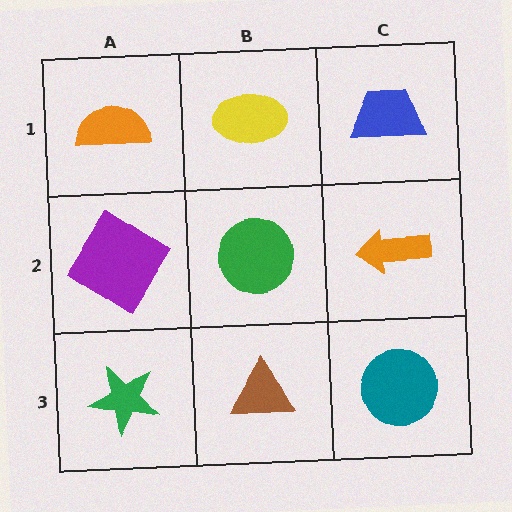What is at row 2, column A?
A purple diamond.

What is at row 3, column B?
A brown triangle.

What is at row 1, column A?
An orange semicircle.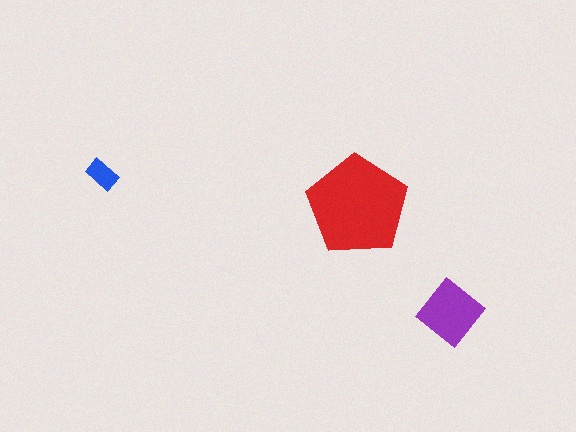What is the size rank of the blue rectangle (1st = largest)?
3rd.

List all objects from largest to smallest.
The red pentagon, the purple diamond, the blue rectangle.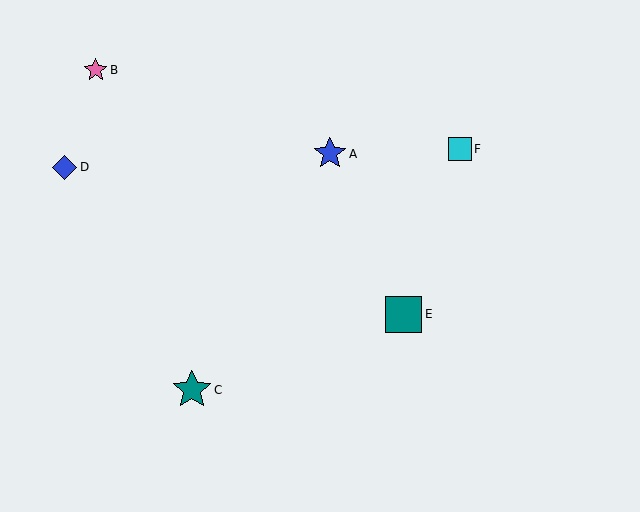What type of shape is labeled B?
Shape B is a pink star.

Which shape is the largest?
The teal star (labeled C) is the largest.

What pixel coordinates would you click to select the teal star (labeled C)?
Click at (192, 390) to select the teal star C.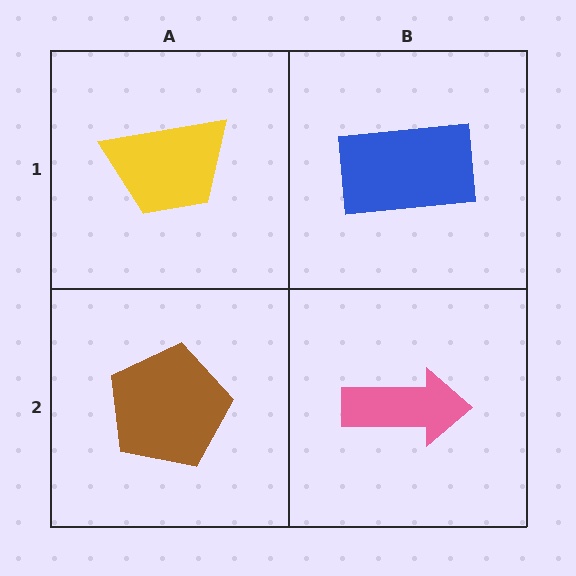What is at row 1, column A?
A yellow trapezoid.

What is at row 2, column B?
A pink arrow.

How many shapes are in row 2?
2 shapes.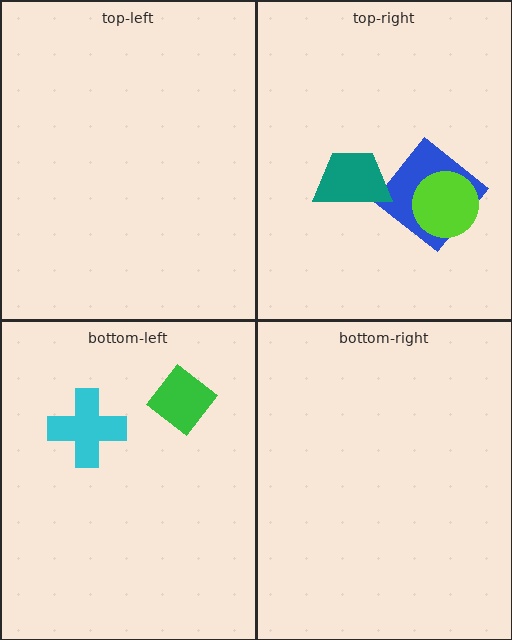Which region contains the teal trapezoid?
The top-right region.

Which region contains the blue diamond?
The top-right region.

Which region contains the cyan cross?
The bottom-left region.